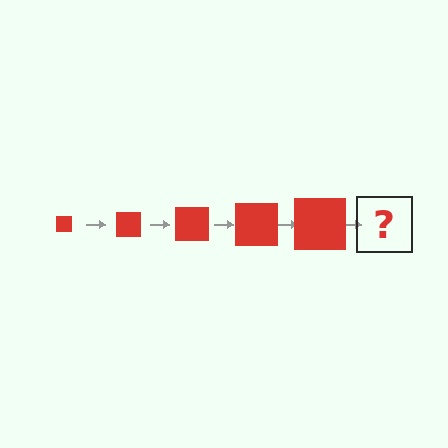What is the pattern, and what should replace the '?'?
The pattern is that the square gets progressively larger each step. The '?' should be a red square, larger than the previous one.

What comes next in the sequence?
The next element should be a red square, larger than the previous one.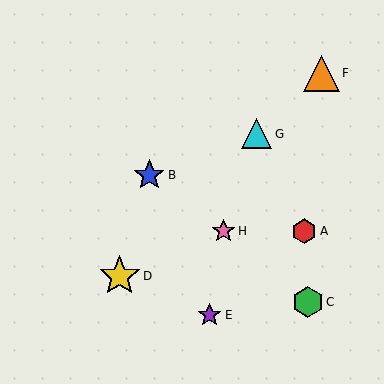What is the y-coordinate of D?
Object D is at y≈276.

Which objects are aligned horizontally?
Objects A, H are aligned horizontally.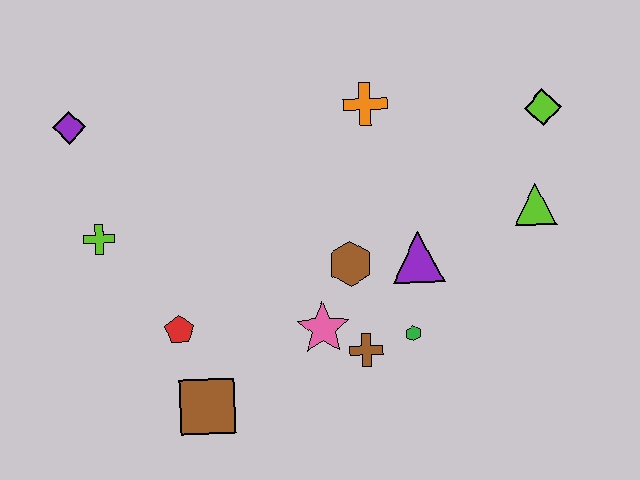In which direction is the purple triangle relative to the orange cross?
The purple triangle is below the orange cross.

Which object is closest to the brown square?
The red pentagon is closest to the brown square.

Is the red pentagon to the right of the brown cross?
No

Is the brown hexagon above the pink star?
Yes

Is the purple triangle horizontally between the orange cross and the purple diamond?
No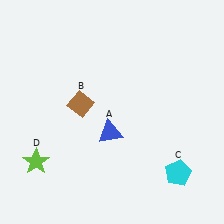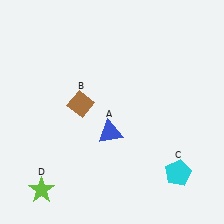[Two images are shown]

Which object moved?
The lime star (D) moved down.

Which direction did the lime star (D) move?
The lime star (D) moved down.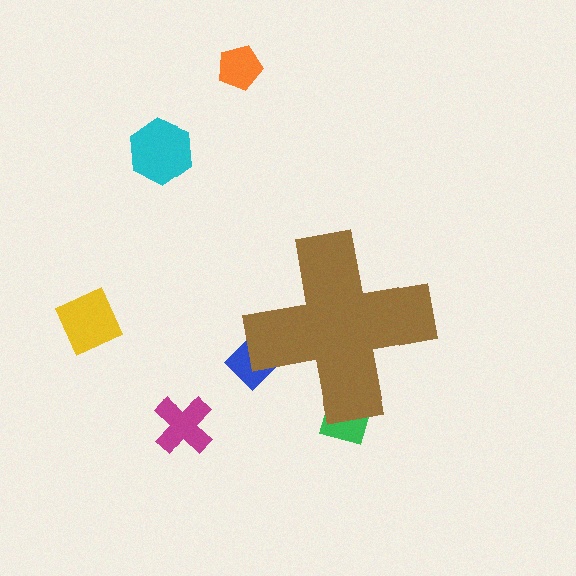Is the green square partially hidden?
Yes, the green square is partially hidden behind the brown cross.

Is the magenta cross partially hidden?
No, the magenta cross is fully visible.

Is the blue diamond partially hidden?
Yes, the blue diamond is partially hidden behind the brown cross.